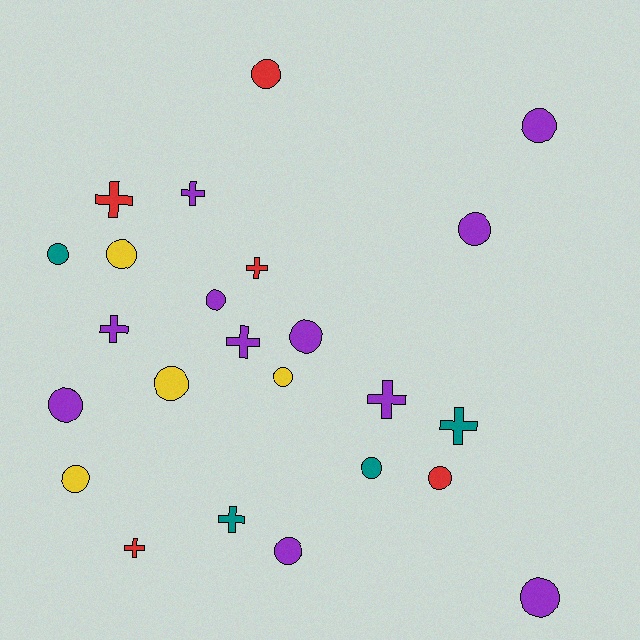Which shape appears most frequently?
Circle, with 15 objects.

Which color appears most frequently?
Purple, with 11 objects.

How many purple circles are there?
There are 7 purple circles.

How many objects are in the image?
There are 24 objects.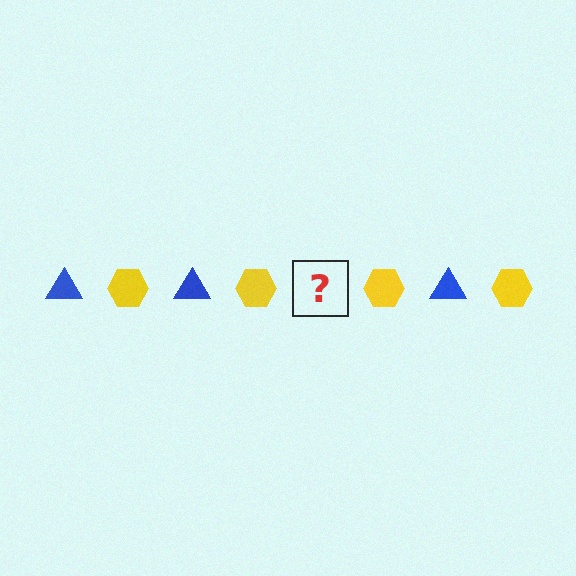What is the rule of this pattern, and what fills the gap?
The rule is that the pattern alternates between blue triangle and yellow hexagon. The gap should be filled with a blue triangle.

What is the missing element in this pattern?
The missing element is a blue triangle.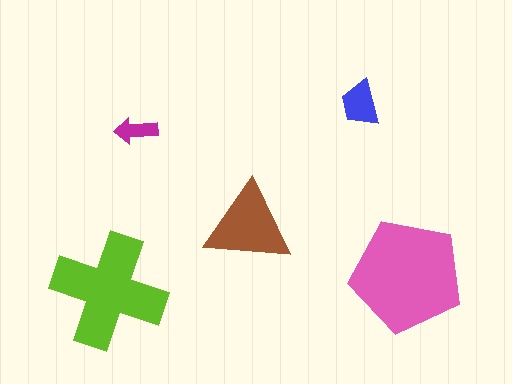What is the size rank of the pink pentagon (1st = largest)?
1st.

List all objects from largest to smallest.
The pink pentagon, the lime cross, the brown triangle, the blue trapezoid, the magenta arrow.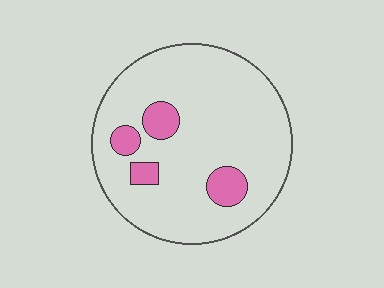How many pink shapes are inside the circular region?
4.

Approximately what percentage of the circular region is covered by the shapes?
Approximately 10%.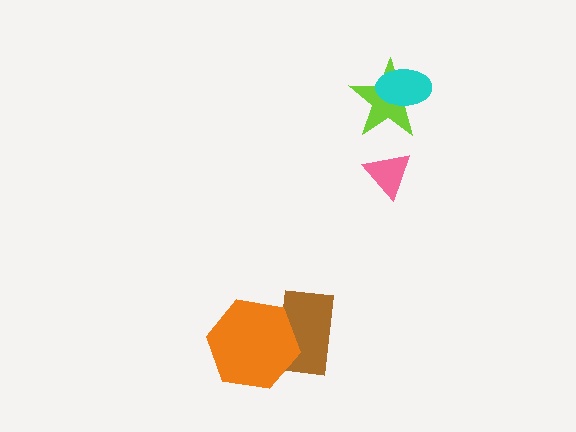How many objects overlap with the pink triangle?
0 objects overlap with the pink triangle.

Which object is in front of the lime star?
The cyan ellipse is in front of the lime star.